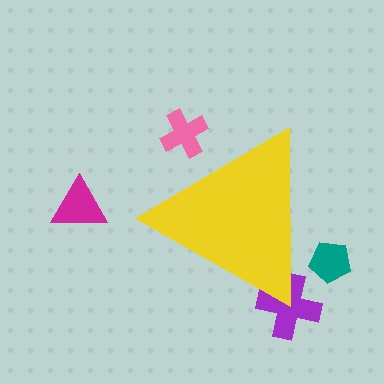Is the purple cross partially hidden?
Yes, the purple cross is partially hidden behind the yellow triangle.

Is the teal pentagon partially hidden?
Yes, the teal pentagon is partially hidden behind the yellow triangle.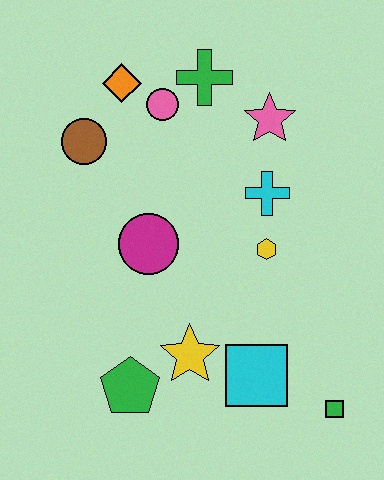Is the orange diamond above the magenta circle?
Yes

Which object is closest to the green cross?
The pink circle is closest to the green cross.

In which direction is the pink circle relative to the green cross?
The pink circle is to the left of the green cross.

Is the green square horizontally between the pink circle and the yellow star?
No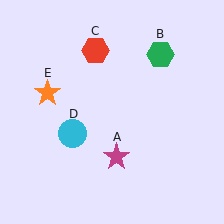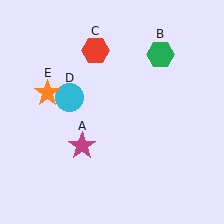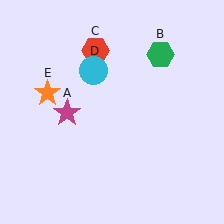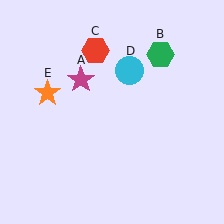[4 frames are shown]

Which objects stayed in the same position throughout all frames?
Green hexagon (object B) and red hexagon (object C) and orange star (object E) remained stationary.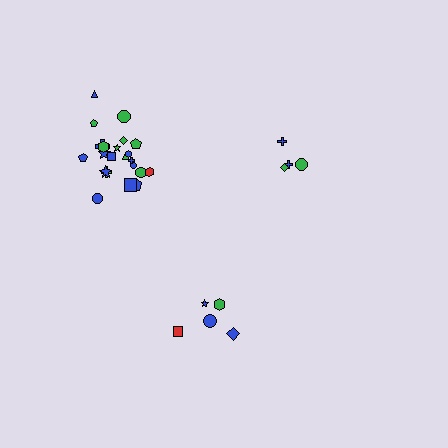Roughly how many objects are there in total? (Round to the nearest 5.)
Roughly 30 objects in total.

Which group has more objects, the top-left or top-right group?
The top-left group.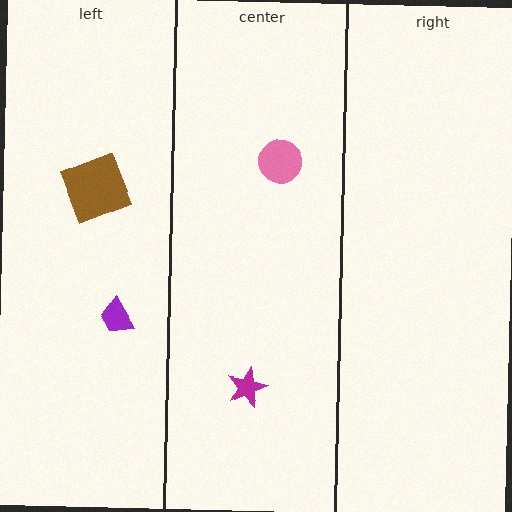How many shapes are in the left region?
2.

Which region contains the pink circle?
The center region.